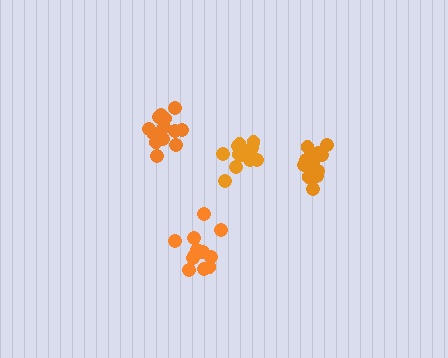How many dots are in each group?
Group 1: 12 dots, Group 2: 13 dots, Group 3: 13 dots, Group 4: 13 dots (51 total).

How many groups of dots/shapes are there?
There are 4 groups.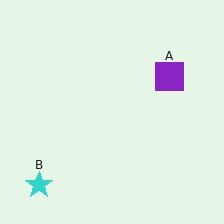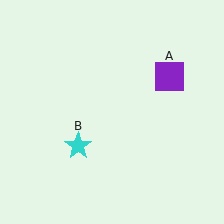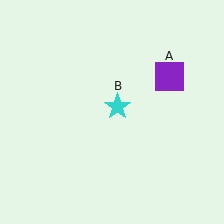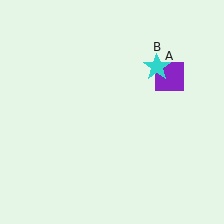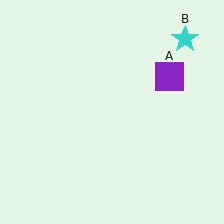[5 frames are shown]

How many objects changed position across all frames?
1 object changed position: cyan star (object B).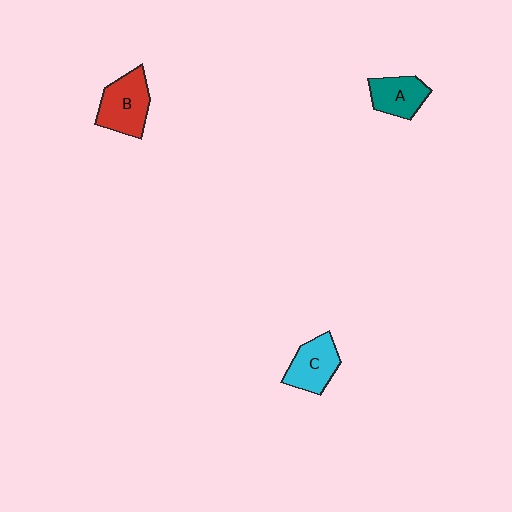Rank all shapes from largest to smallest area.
From largest to smallest: B (red), C (cyan), A (teal).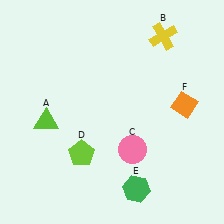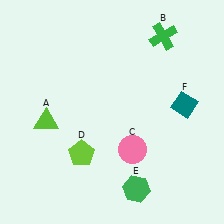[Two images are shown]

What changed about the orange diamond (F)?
In Image 1, F is orange. In Image 2, it changed to teal.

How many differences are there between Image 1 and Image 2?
There are 2 differences between the two images.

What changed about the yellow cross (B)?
In Image 1, B is yellow. In Image 2, it changed to green.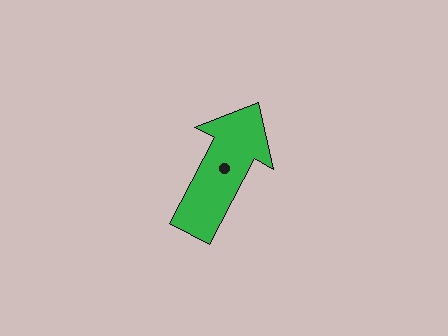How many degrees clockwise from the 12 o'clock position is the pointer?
Approximately 28 degrees.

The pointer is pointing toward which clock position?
Roughly 1 o'clock.